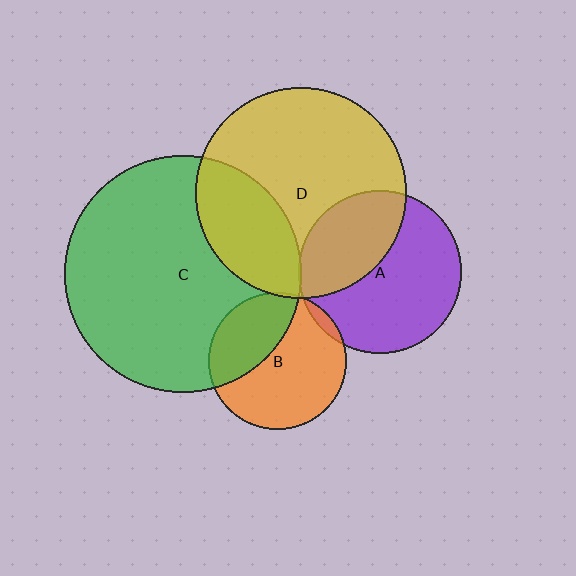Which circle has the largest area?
Circle C (green).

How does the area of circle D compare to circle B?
Approximately 2.3 times.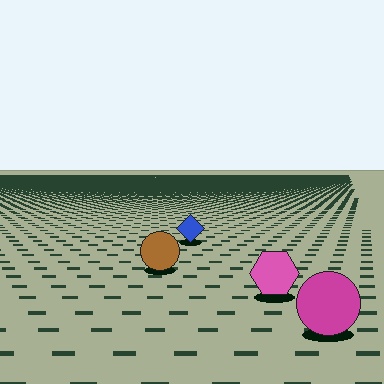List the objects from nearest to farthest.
From nearest to farthest: the magenta circle, the pink hexagon, the brown circle, the blue diamond.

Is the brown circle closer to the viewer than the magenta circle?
No. The magenta circle is closer — you can tell from the texture gradient: the ground texture is coarser near it.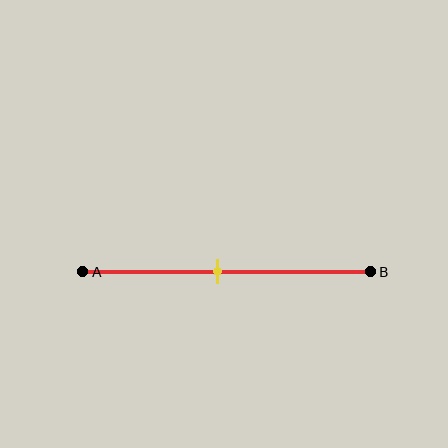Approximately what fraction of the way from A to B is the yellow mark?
The yellow mark is approximately 45% of the way from A to B.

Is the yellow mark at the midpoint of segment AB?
No, the mark is at about 45% from A, not at the 50% midpoint.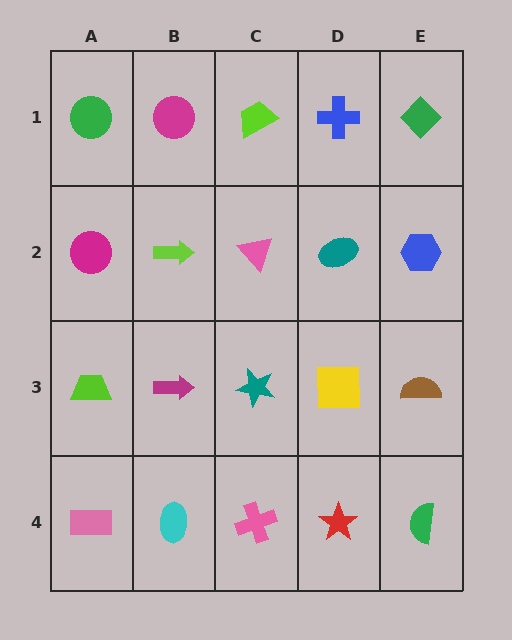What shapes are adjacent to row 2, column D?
A blue cross (row 1, column D), a yellow square (row 3, column D), a pink triangle (row 2, column C), a blue hexagon (row 2, column E).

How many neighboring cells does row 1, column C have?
3.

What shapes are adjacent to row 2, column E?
A green diamond (row 1, column E), a brown semicircle (row 3, column E), a teal ellipse (row 2, column D).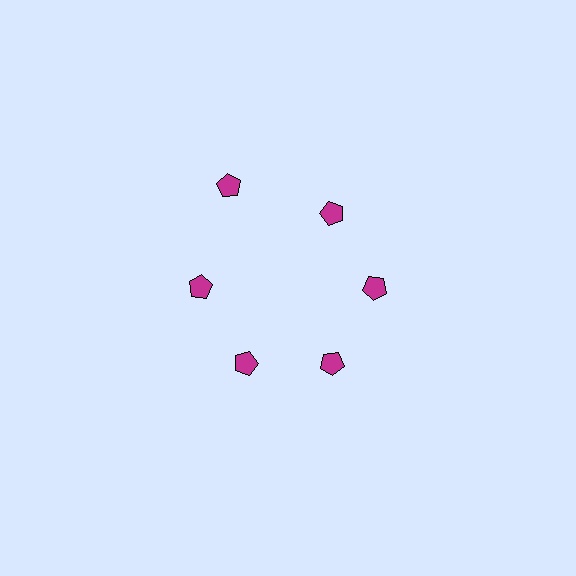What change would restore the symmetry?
The symmetry would be restored by moving it inward, back onto the ring so that all 6 pentagons sit at equal angles and equal distance from the center.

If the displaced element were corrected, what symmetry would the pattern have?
It would have 6-fold rotational symmetry — the pattern would map onto itself every 60 degrees.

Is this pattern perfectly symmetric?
No. The 6 magenta pentagons are arranged in a ring, but one element near the 11 o'clock position is pushed outward from the center, breaking the 6-fold rotational symmetry.